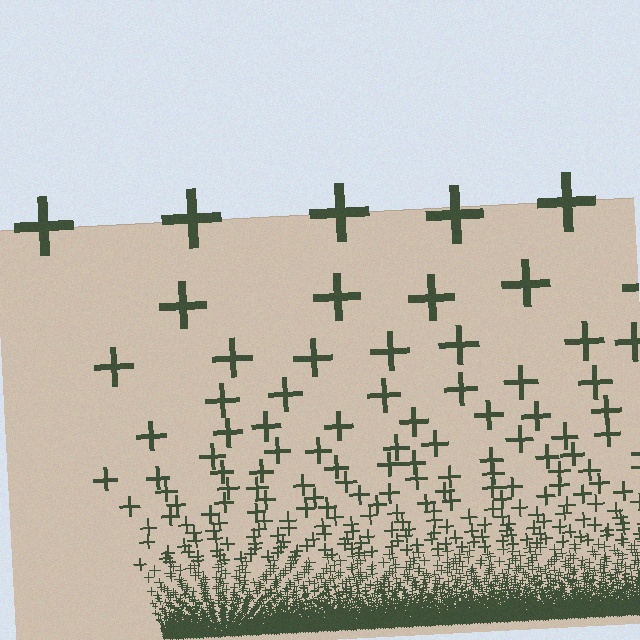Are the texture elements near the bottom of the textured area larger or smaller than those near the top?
Smaller. The gradient is inverted — elements near the bottom are smaller and denser.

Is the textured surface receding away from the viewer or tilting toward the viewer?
The surface appears to tilt toward the viewer. Texture elements get larger and sparser toward the top.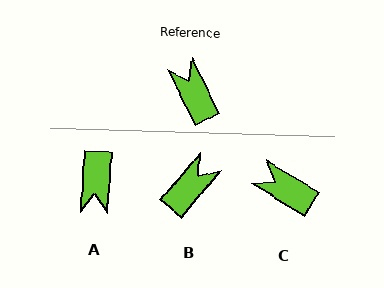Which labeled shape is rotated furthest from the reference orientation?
A, about 150 degrees away.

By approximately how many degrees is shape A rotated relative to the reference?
Approximately 150 degrees counter-clockwise.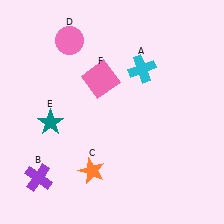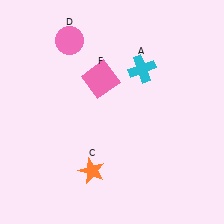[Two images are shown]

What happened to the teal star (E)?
The teal star (E) was removed in Image 2. It was in the bottom-left area of Image 1.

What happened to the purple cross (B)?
The purple cross (B) was removed in Image 2. It was in the bottom-left area of Image 1.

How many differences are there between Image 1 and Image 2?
There are 2 differences between the two images.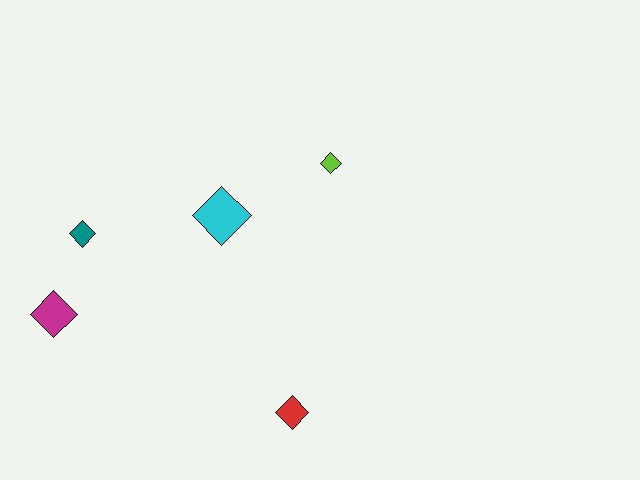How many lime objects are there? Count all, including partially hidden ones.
There is 1 lime object.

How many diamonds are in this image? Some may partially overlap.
There are 5 diamonds.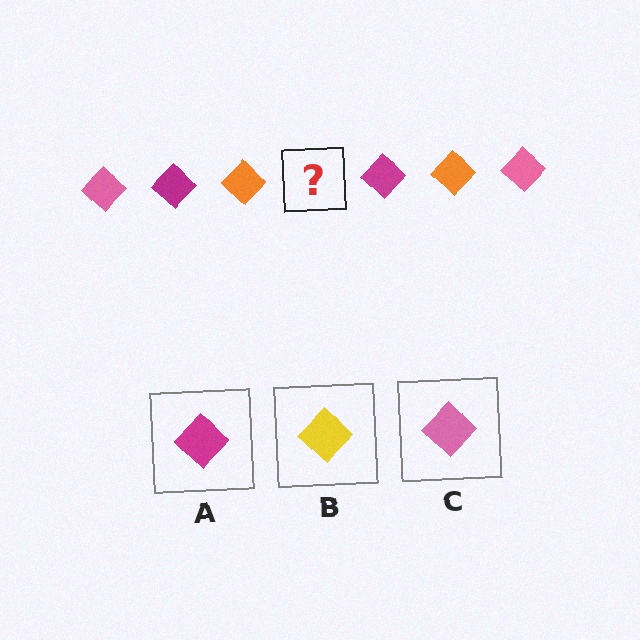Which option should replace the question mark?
Option C.